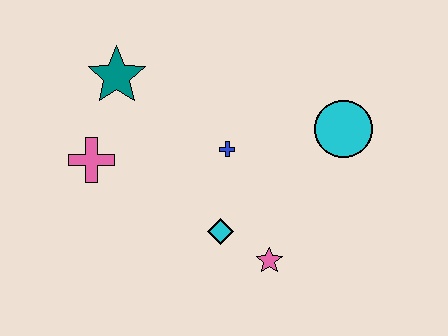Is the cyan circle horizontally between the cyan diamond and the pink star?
No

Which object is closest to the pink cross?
The teal star is closest to the pink cross.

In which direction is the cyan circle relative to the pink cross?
The cyan circle is to the right of the pink cross.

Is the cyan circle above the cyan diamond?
Yes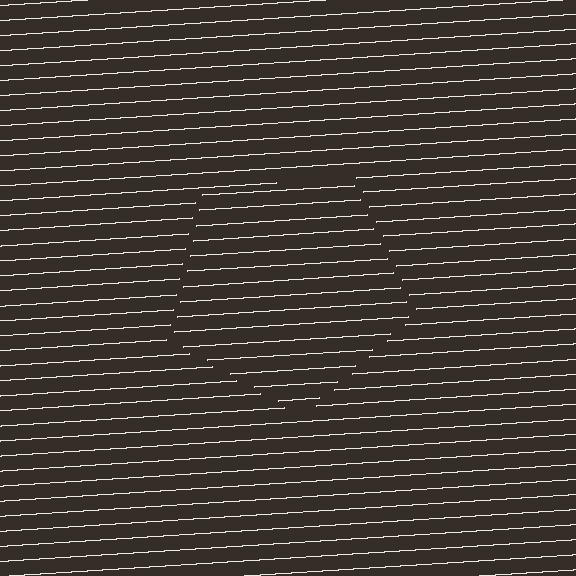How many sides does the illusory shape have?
5 sides — the line-ends trace a pentagon.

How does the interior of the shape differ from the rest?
The interior of the shape contains the same grating, shifted by half a period — the contour is defined by the phase discontinuity where line-ends from the inner and outer gratings abut.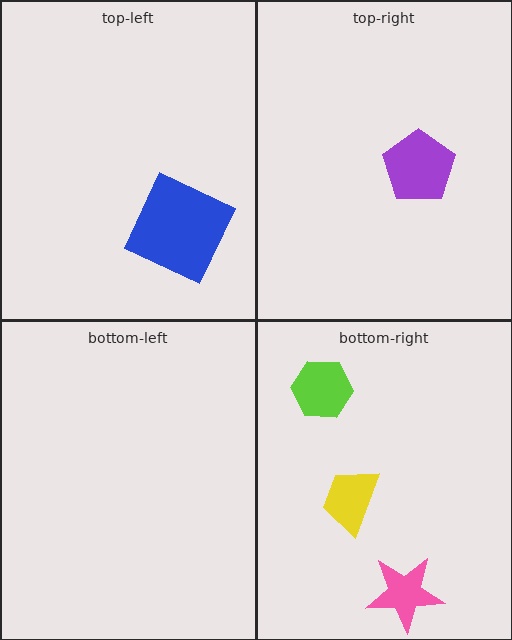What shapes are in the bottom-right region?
The lime hexagon, the pink star, the yellow trapezoid.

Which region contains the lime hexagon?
The bottom-right region.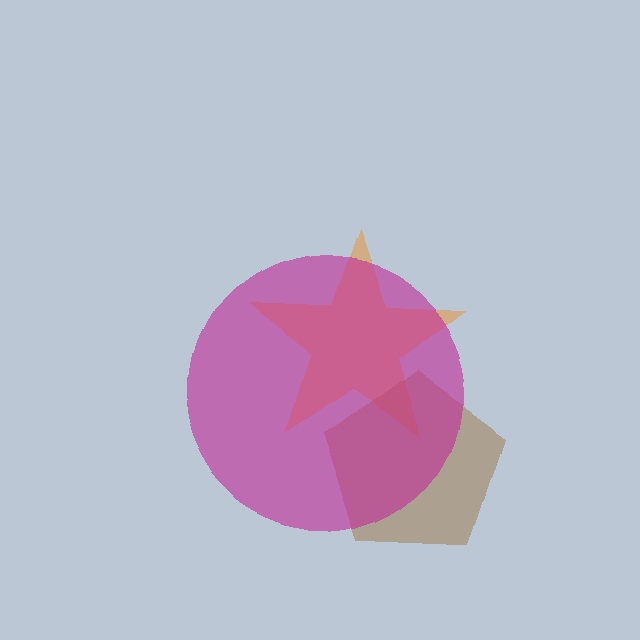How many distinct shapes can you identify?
There are 3 distinct shapes: an orange star, a brown pentagon, a magenta circle.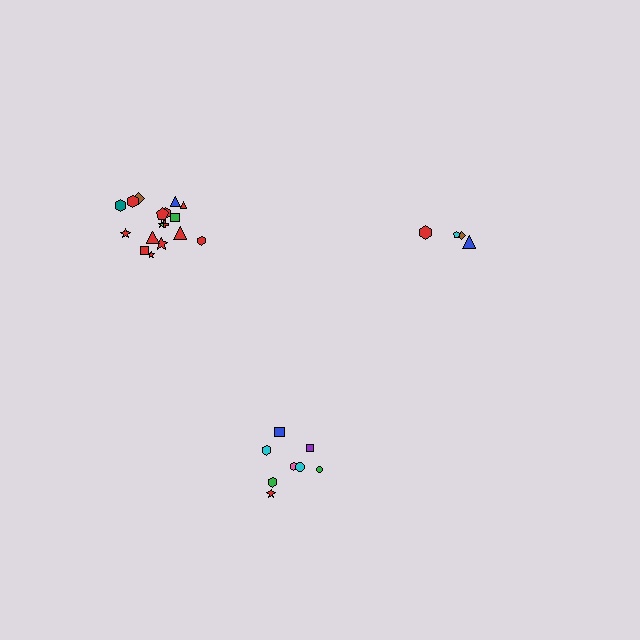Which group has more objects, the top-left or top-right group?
The top-left group.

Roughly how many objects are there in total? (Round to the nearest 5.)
Roughly 30 objects in total.